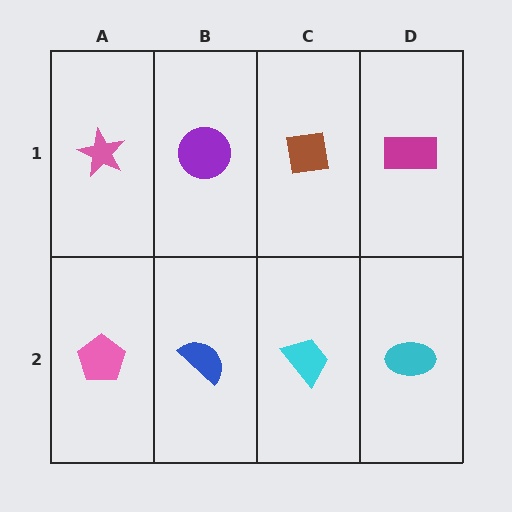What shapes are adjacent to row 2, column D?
A magenta rectangle (row 1, column D), a cyan trapezoid (row 2, column C).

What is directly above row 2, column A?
A pink star.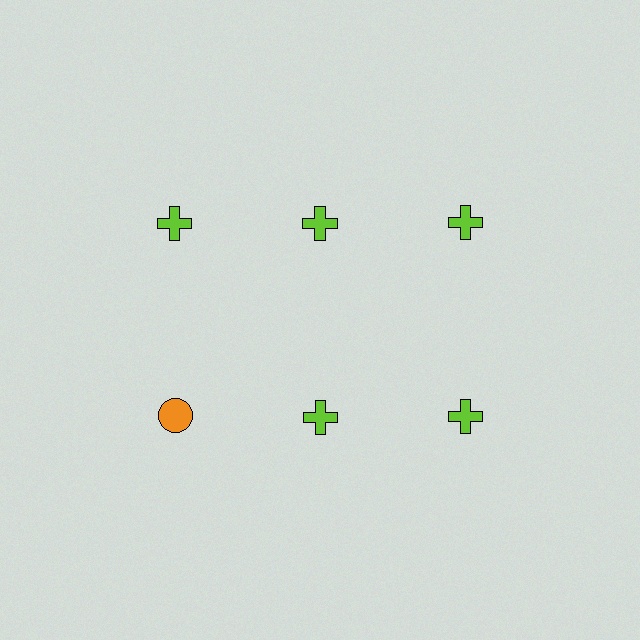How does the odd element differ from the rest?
It differs in both color (orange instead of lime) and shape (circle instead of cross).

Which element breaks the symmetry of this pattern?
The orange circle in the second row, leftmost column breaks the symmetry. All other shapes are lime crosses.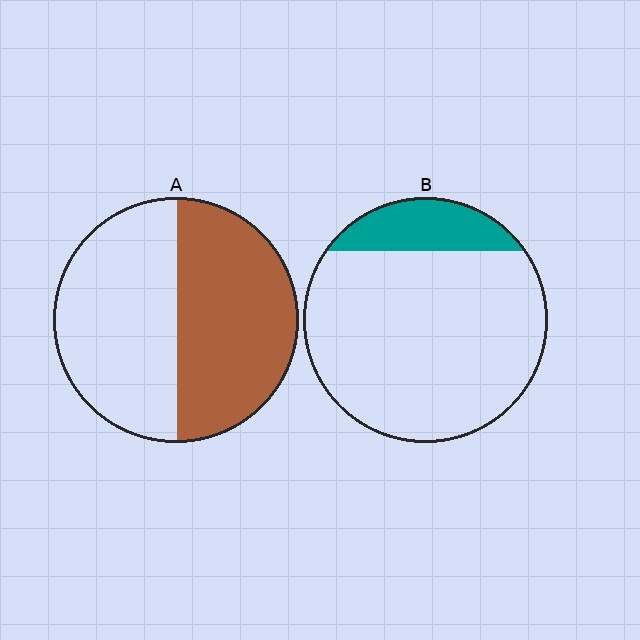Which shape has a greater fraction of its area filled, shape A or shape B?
Shape A.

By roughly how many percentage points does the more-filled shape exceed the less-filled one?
By roughly 35 percentage points (A over B).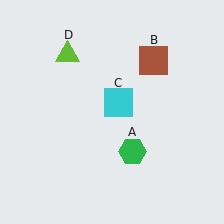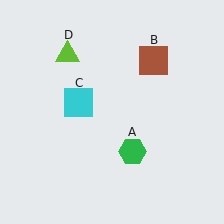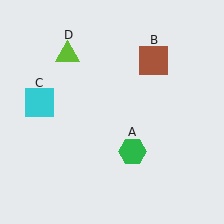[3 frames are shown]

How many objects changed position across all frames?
1 object changed position: cyan square (object C).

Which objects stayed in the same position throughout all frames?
Green hexagon (object A) and brown square (object B) and lime triangle (object D) remained stationary.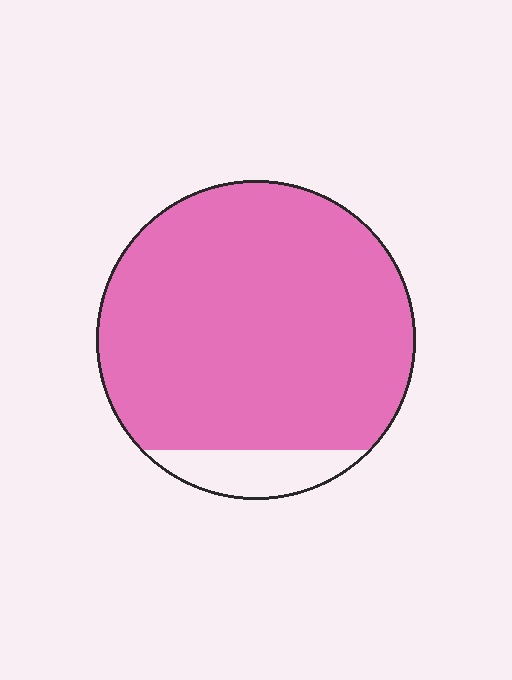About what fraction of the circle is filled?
About nine tenths (9/10).